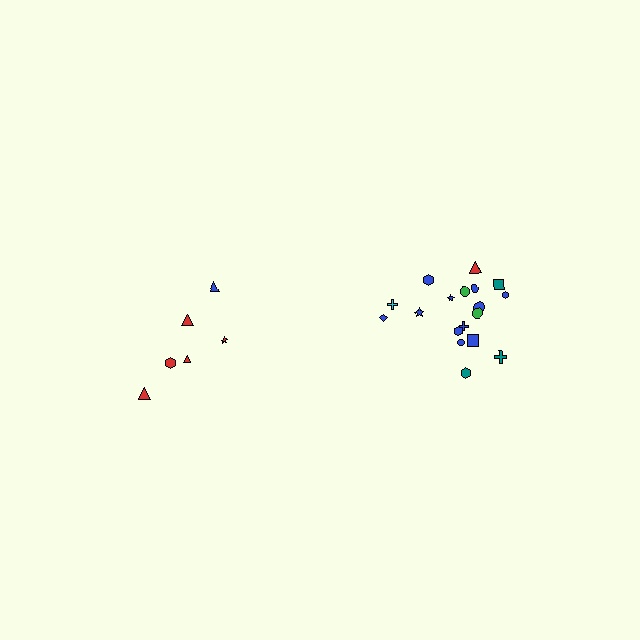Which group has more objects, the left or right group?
The right group.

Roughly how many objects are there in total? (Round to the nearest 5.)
Roughly 25 objects in total.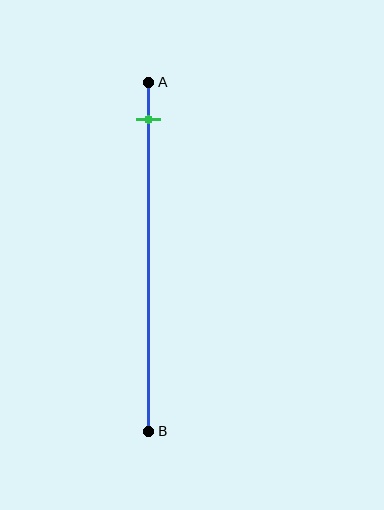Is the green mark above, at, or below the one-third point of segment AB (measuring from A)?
The green mark is above the one-third point of segment AB.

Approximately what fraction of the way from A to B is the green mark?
The green mark is approximately 10% of the way from A to B.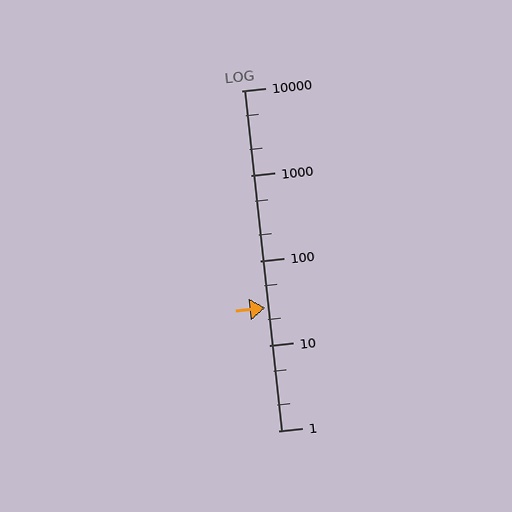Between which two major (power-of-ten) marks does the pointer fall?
The pointer is between 10 and 100.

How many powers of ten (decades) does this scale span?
The scale spans 4 decades, from 1 to 10000.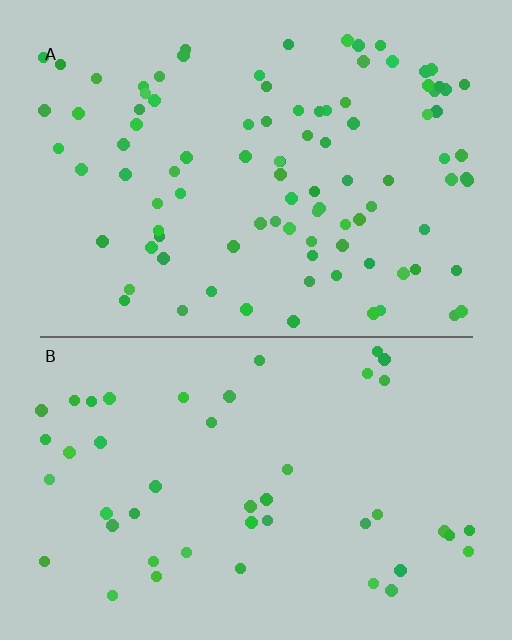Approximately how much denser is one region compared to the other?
Approximately 2.1× — region A over region B.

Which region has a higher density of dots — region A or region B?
A (the top).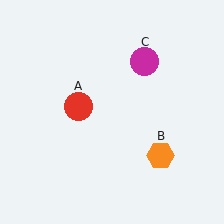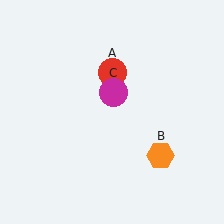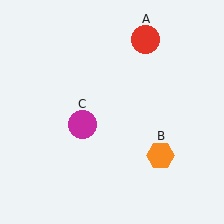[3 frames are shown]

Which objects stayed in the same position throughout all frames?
Orange hexagon (object B) remained stationary.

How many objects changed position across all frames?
2 objects changed position: red circle (object A), magenta circle (object C).